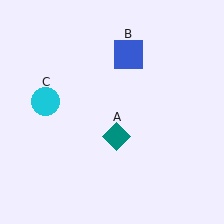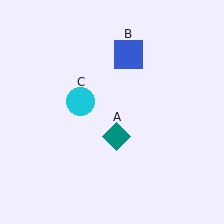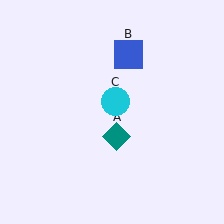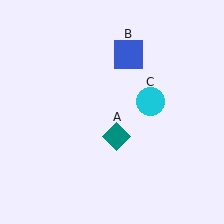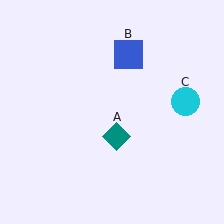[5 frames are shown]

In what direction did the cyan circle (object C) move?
The cyan circle (object C) moved right.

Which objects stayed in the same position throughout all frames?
Teal diamond (object A) and blue square (object B) remained stationary.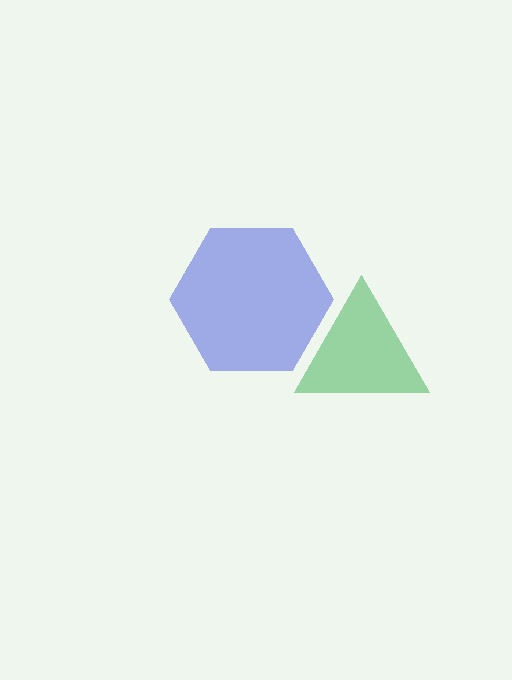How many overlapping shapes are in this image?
There are 2 overlapping shapes in the image.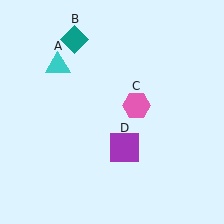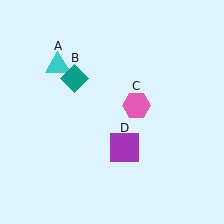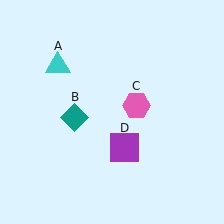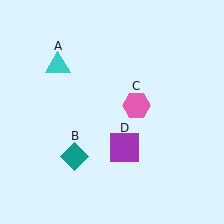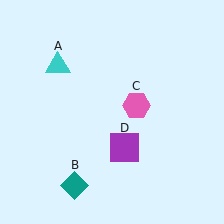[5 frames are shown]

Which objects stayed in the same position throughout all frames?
Cyan triangle (object A) and pink hexagon (object C) and purple square (object D) remained stationary.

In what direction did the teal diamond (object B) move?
The teal diamond (object B) moved down.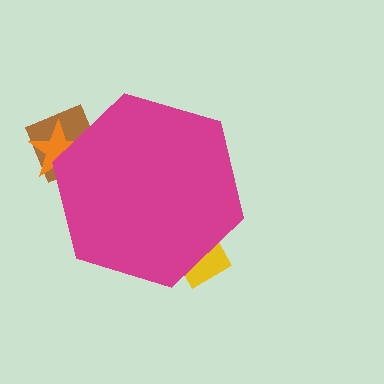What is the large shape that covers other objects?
A magenta hexagon.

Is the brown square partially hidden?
Yes, the brown square is partially hidden behind the magenta hexagon.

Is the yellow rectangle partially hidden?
Yes, the yellow rectangle is partially hidden behind the magenta hexagon.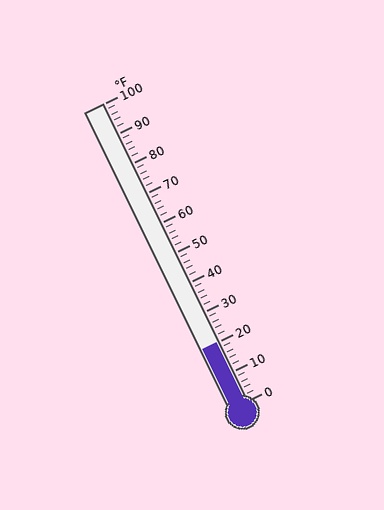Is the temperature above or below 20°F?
The temperature is at 20°F.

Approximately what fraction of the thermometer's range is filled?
The thermometer is filled to approximately 20% of its range.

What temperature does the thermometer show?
The thermometer shows approximately 20°F.